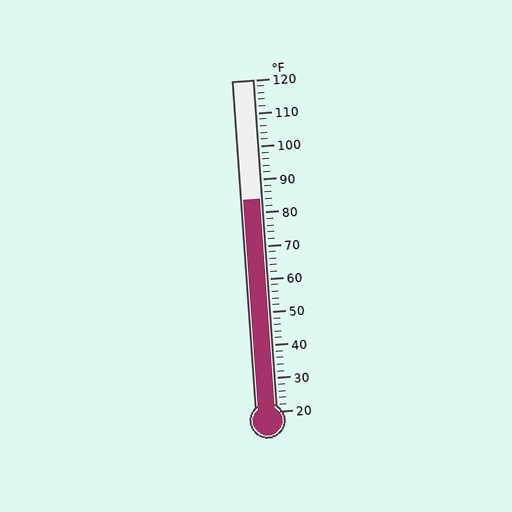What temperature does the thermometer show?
The thermometer shows approximately 84°F.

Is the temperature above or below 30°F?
The temperature is above 30°F.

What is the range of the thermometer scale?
The thermometer scale ranges from 20°F to 120°F.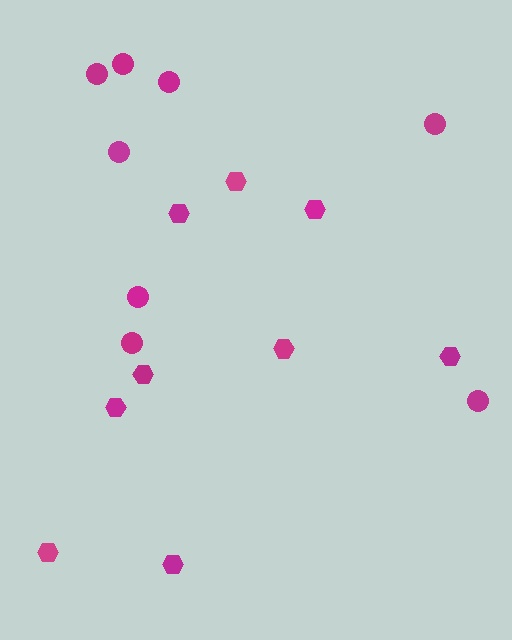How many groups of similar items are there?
There are 2 groups: one group of hexagons (9) and one group of circles (8).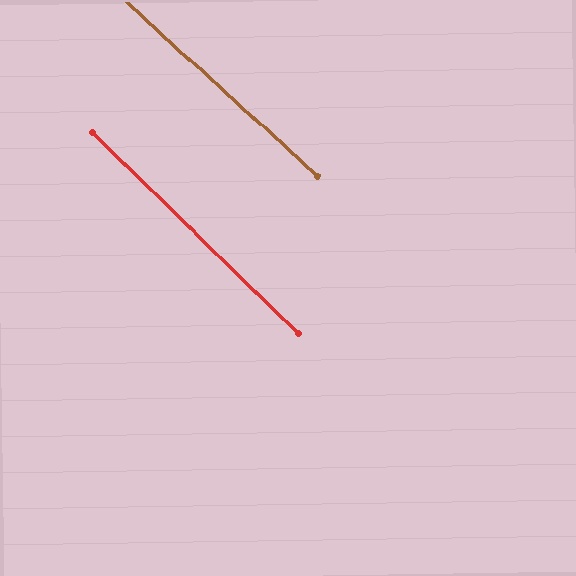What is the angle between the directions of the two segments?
Approximately 2 degrees.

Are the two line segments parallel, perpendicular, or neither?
Parallel — their directions differ by only 1.9°.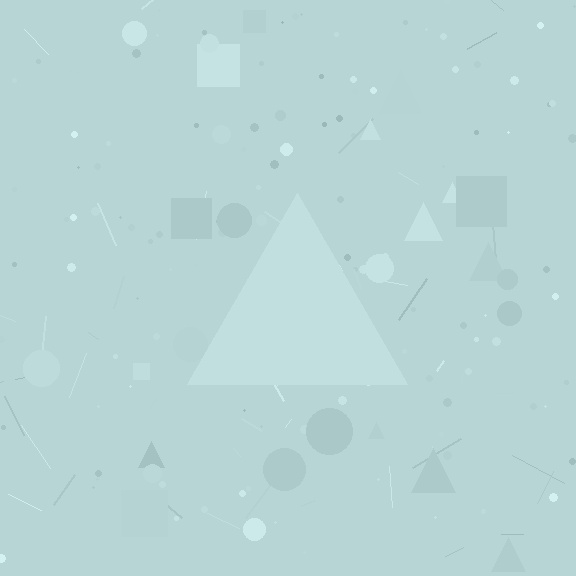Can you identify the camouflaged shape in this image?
The camouflaged shape is a triangle.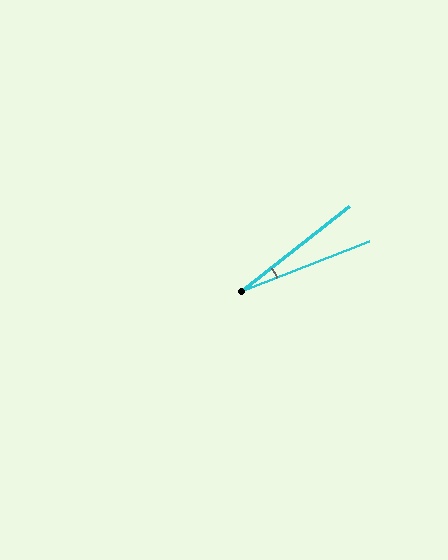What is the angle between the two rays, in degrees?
Approximately 17 degrees.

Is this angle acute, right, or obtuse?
It is acute.